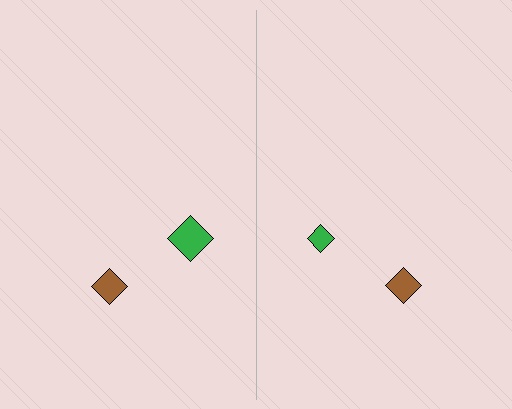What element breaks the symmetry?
The green diamond on the right side has a different size than its mirror counterpart.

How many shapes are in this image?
There are 4 shapes in this image.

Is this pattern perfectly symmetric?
No, the pattern is not perfectly symmetric. The green diamond on the right side has a different size than its mirror counterpart.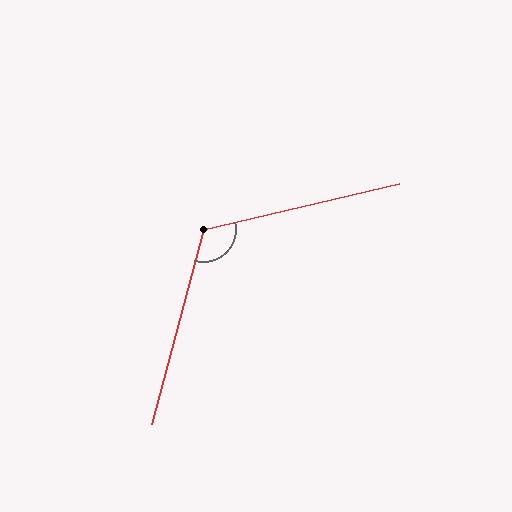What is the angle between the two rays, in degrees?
Approximately 118 degrees.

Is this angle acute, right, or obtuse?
It is obtuse.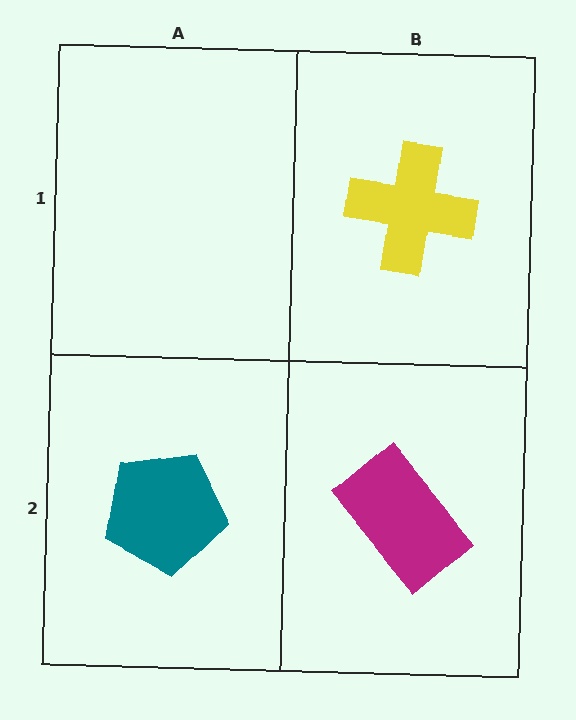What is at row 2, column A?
A teal pentagon.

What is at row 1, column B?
A yellow cross.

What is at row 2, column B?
A magenta rectangle.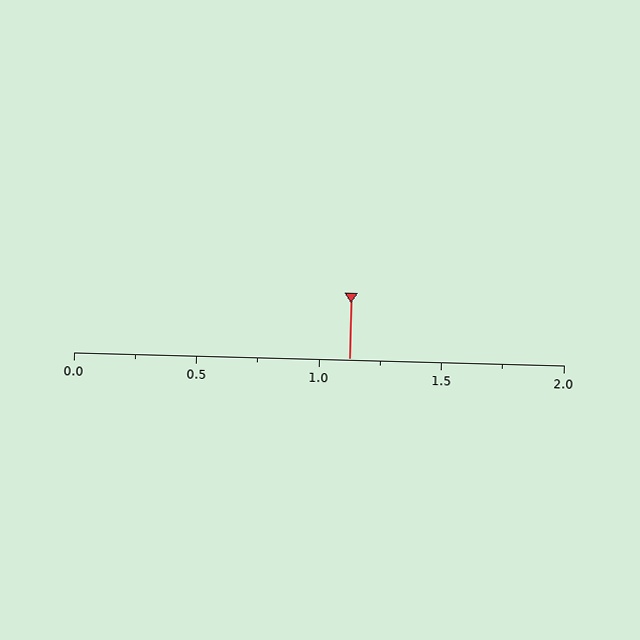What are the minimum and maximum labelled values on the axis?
The axis runs from 0.0 to 2.0.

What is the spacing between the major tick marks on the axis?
The major ticks are spaced 0.5 apart.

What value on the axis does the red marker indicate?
The marker indicates approximately 1.12.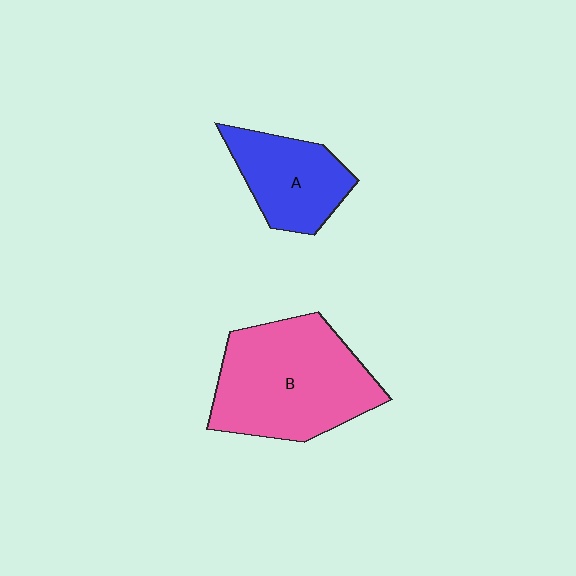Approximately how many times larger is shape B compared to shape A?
Approximately 1.8 times.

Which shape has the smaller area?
Shape A (blue).